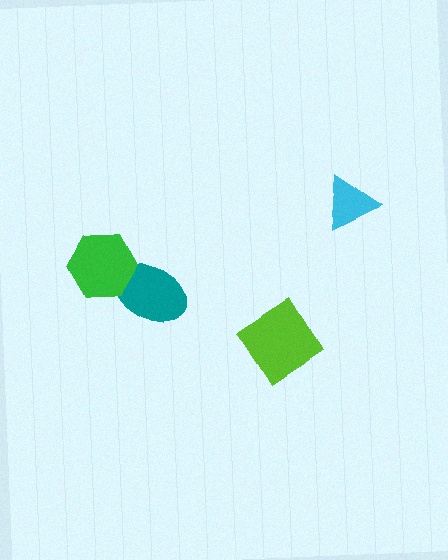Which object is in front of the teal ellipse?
The green hexagon is in front of the teal ellipse.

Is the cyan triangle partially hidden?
No, no other shape covers it.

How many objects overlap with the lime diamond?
0 objects overlap with the lime diamond.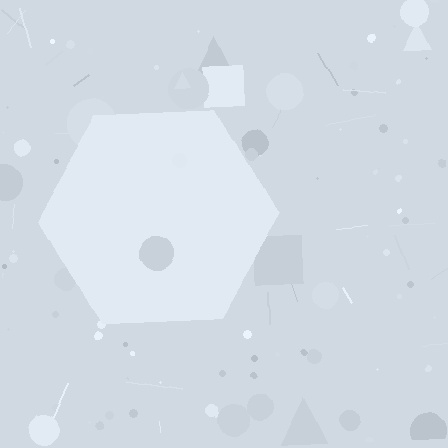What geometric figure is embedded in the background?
A hexagon is embedded in the background.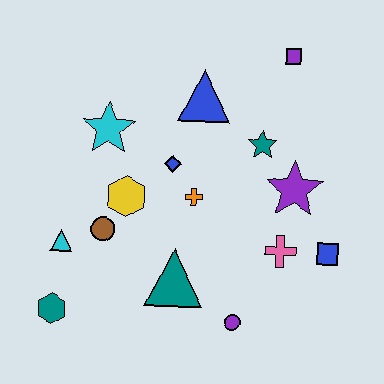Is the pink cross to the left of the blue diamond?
No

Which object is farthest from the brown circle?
The purple square is farthest from the brown circle.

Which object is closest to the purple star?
The teal star is closest to the purple star.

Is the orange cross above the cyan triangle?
Yes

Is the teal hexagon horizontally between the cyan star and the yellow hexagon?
No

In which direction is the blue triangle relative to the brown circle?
The blue triangle is above the brown circle.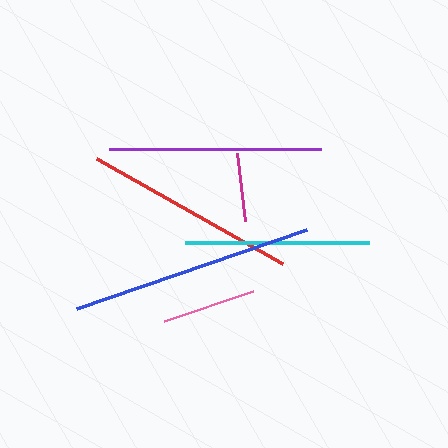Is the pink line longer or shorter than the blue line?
The blue line is longer than the pink line.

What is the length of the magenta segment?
The magenta segment is approximately 69 pixels long.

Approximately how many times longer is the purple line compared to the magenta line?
The purple line is approximately 3.1 times the length of the magenta line.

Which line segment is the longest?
The blue line is the longest at approximately 243 pixels.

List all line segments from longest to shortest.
From longest to shortest: blue, red, purple, cyan, pink, magenta.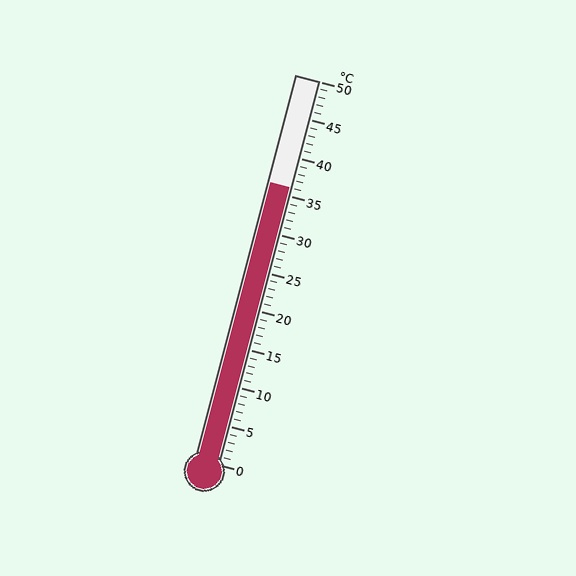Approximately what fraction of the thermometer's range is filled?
The thermometer is filled to approximately 70% of its range.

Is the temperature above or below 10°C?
The temperature is above 10°C.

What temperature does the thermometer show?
The thermometer shows approximately 36°C.